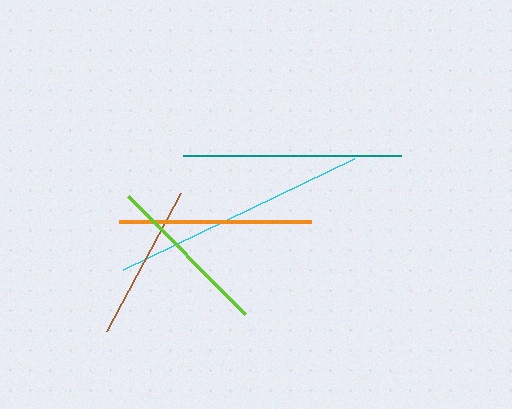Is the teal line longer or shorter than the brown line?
The teal line is longer than the brown line.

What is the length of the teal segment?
The teal segment is approximately 218 pixels long.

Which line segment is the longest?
The cyan line is the longest at approximately 257 pixels.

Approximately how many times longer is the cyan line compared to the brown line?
The cyan line is approximately 1.6 times the length of the brown line.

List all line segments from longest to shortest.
From longest to shortest: cyan, teal, orange, lime, brown.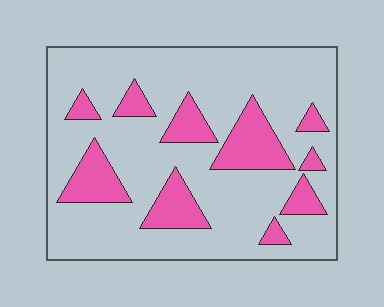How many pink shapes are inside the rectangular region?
10.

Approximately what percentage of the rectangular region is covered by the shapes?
Approximately 20%.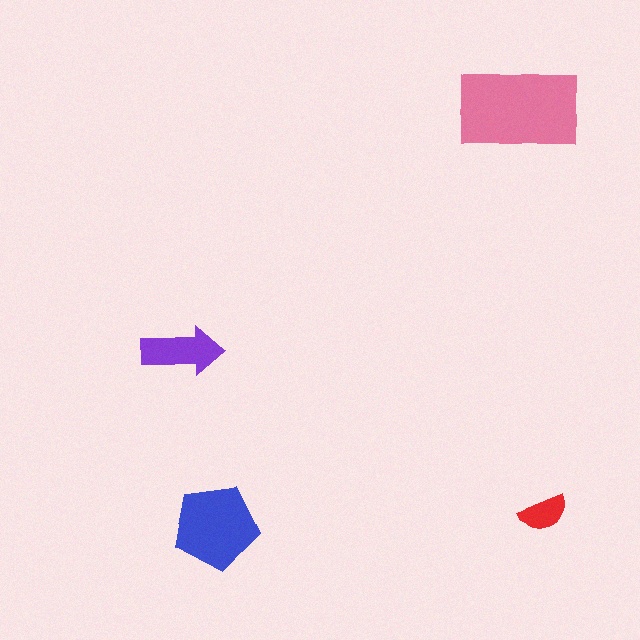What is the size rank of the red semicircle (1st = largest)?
4th.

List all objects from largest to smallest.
The pink rectangle, the blue pentagon, the purple arrow, the red semicircle.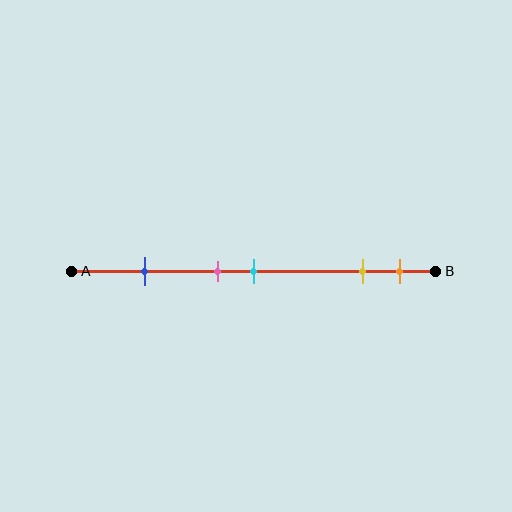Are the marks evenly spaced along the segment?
No, the marks are not evenly spaced.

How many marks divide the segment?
There are 5 marks dividing the segment.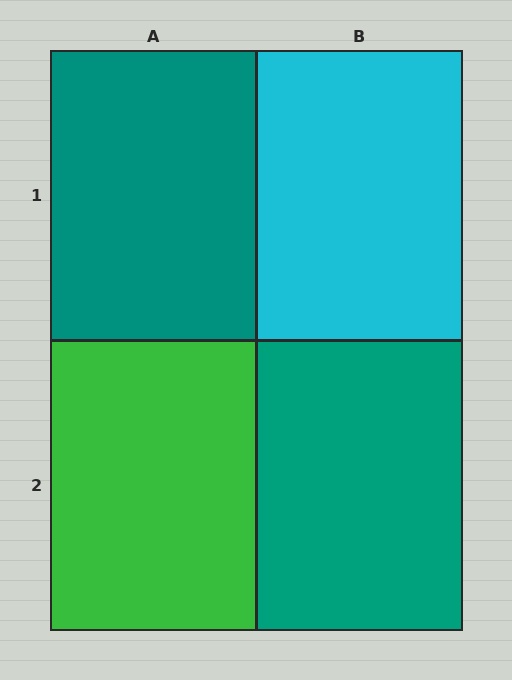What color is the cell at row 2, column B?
Teal.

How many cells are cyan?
1 cell is cyan.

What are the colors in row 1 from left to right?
Teal, cyan.